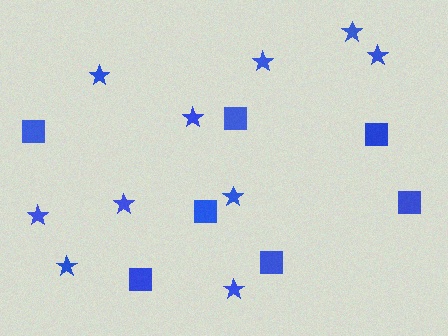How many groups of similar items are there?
There are 2 groups: one group of stars (10) and one group of squares (7).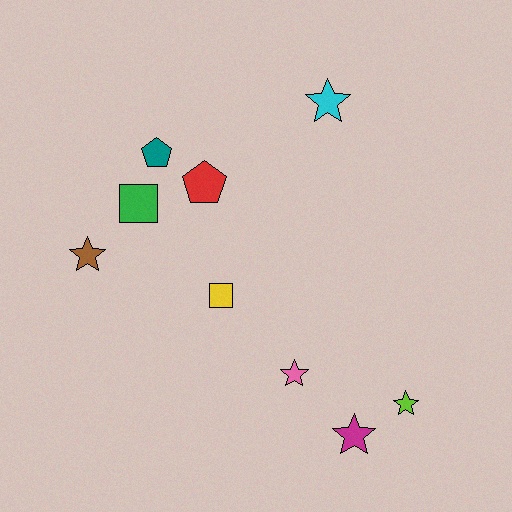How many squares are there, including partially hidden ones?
There are 2 squares.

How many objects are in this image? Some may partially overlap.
There are 9 objects.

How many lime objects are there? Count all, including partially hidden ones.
There is 1 lime object.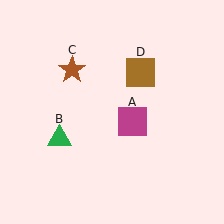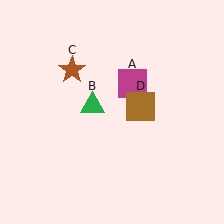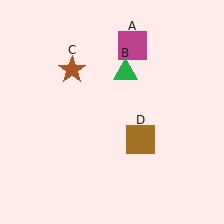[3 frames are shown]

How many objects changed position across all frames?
3 objects changed position: magenta square (object A), green triangle (object B), brown square (object D).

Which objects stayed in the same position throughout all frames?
Brown star (object C) remained stationary.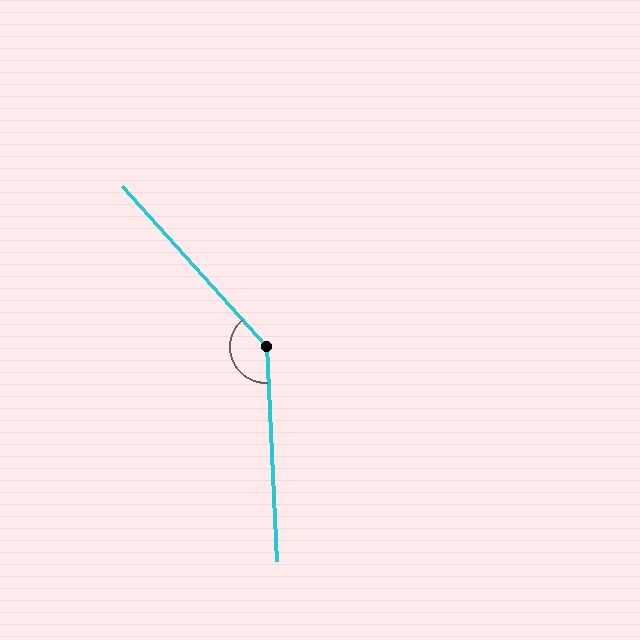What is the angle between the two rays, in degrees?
Approximately 141 degrees.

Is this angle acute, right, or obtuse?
It is obtuse.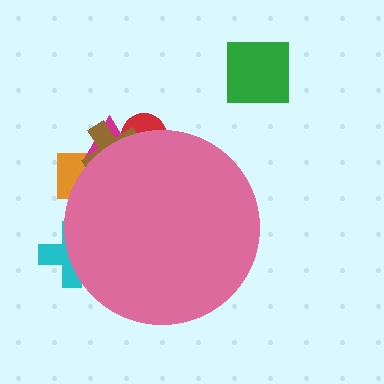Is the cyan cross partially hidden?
Yes, the cyan cross is partially hidden behind the pink circle.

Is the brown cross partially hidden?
Yes, the brown cross is partially hidden behind the pink circle.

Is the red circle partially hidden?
Yes, the red circle is partially hidden behind the pink circle.